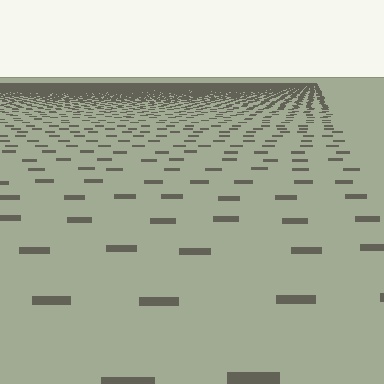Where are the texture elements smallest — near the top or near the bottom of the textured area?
Near the top.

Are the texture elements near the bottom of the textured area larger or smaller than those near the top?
Larger. Near the bottom, elements are closer to the viewer and appear at a bigger on-screen size.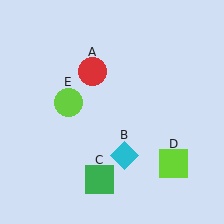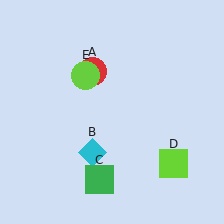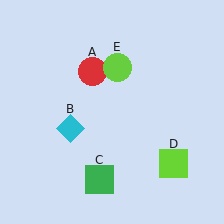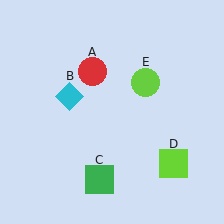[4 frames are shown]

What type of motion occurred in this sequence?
The cyan diamond (object B), lime circle (object E) rotated clockwise around the center of the scene.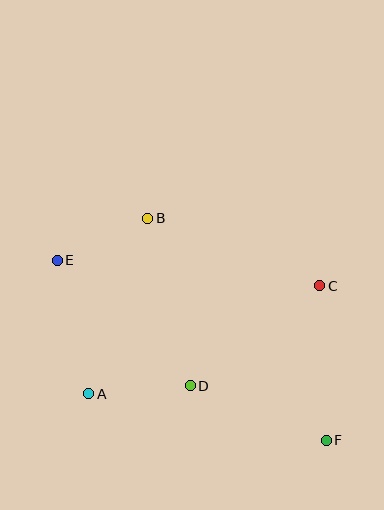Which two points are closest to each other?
Points B and E are closest to each other.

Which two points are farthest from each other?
Points E and F are farthest from each other.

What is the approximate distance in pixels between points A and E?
The distance between A and E is approximately 137 pixels.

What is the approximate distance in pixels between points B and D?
The distance between B and D is approximately 173 pixels.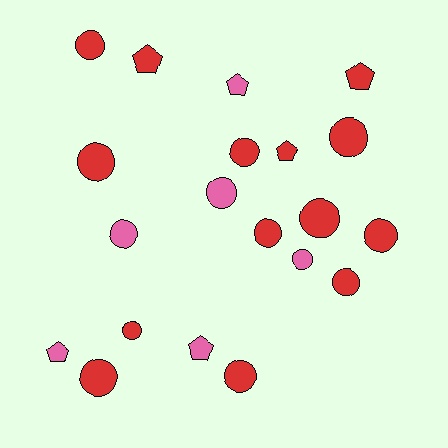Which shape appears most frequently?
Circle, with 14 objects.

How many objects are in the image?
There are 20 objects.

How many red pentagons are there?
There are 3 red pentagons.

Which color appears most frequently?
Red, with 14 objects.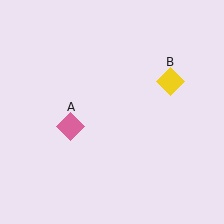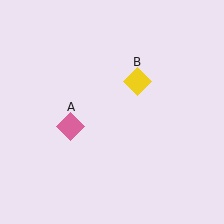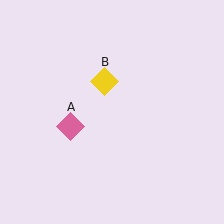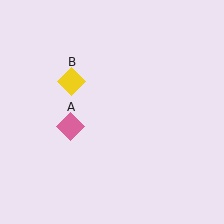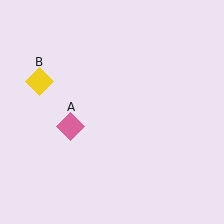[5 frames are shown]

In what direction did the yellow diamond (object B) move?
The yellow diamond (object B) moved left.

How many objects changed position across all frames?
1 object changed position: yellow diamond (object B).